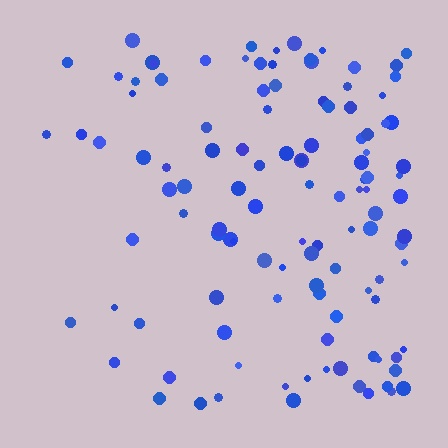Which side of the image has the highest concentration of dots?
The right.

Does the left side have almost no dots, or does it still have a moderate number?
Still a moderate number, just noticeably fewer than the right.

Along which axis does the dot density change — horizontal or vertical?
Horizontal.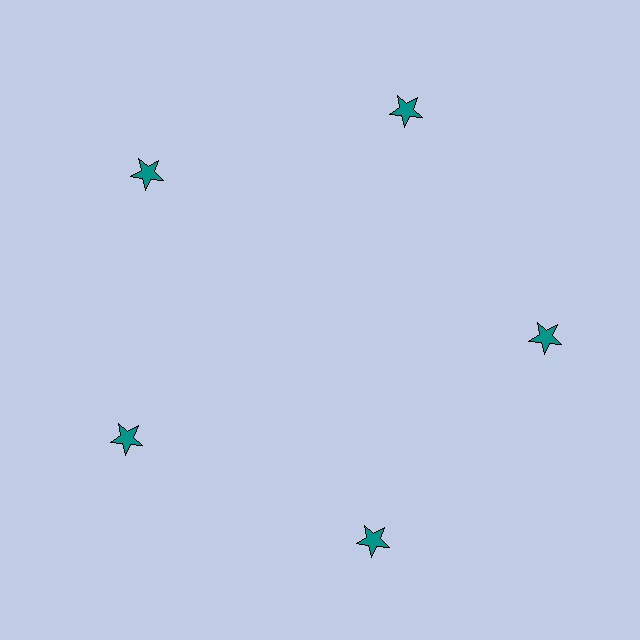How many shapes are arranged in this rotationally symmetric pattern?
There are 5 shapes, arranged in 5 groups of 1.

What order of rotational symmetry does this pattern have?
This pattern has 5-fold rotational symmetry.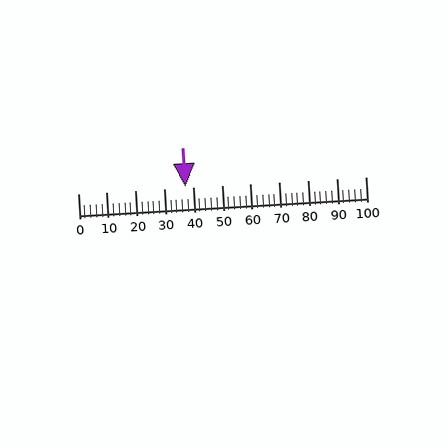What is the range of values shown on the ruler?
The ruler shows values from 0 to 100.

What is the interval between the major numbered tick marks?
The major tick marks are spaced 10 units apart.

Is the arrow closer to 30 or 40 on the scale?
The arrow is closer to 40.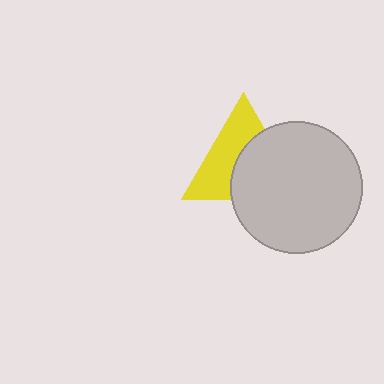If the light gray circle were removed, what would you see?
You would see the complete yellow triangle.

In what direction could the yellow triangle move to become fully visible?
The yellow triangle could move toward the upper-left. That would shift it out from behind the light gray circle entirely.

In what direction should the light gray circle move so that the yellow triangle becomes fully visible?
The light gray circle should move toward the lower-right. That is the shortest direction to clear the overlap and leave the yellow triangle fully visible.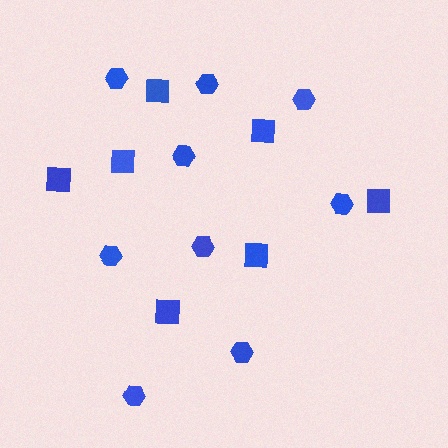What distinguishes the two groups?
There are 2 groups: one group of squares (7) and one group of hexagons (9).